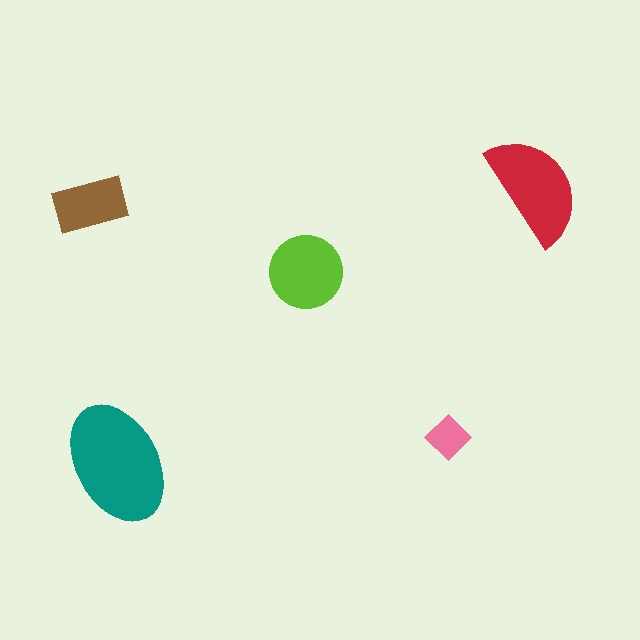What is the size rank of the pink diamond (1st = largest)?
5th.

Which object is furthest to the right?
The red semicircle is rightmost.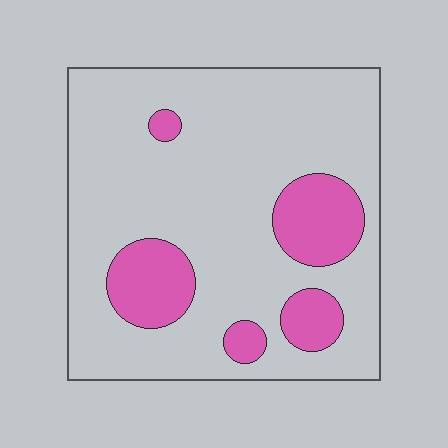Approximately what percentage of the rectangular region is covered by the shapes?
Approximately 20%.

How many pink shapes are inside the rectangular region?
5.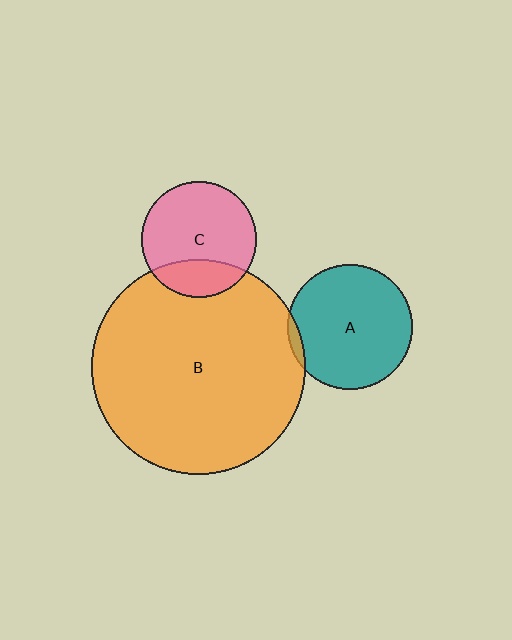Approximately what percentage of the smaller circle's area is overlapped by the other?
Approximately 25%.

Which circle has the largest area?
Circle B (orange).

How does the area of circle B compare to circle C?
Approximately 3.5 times.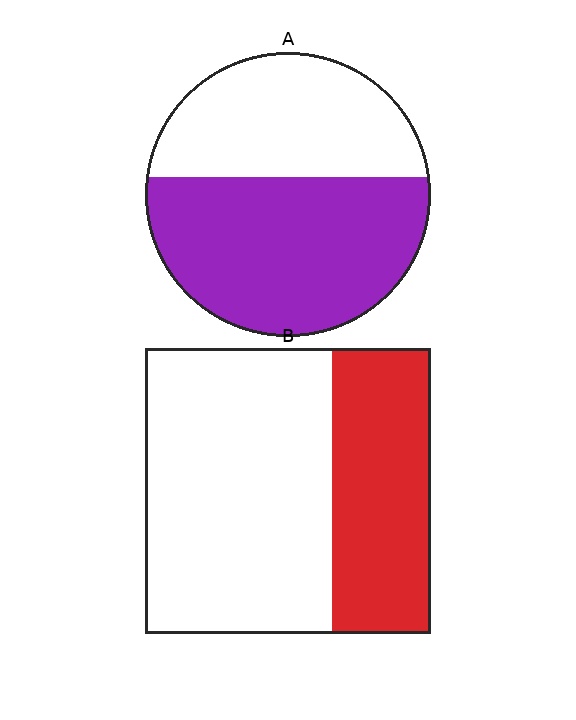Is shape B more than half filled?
No.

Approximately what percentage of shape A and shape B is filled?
A is approximately 60% and B is approximately 35%.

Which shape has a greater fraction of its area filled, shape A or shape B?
Shape A.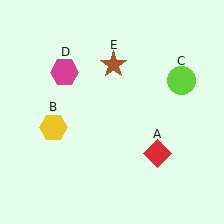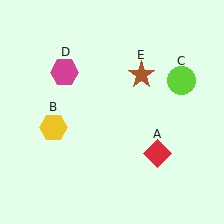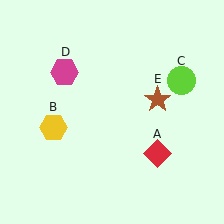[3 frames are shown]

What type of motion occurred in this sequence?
The brown star (object E) rotated clockwise around the center of the scene.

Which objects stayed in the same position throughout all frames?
Red diamond (object A) and yellow hexagon (object B) and lime circle (object C) and magenta hexagon (object D) remained stationary.